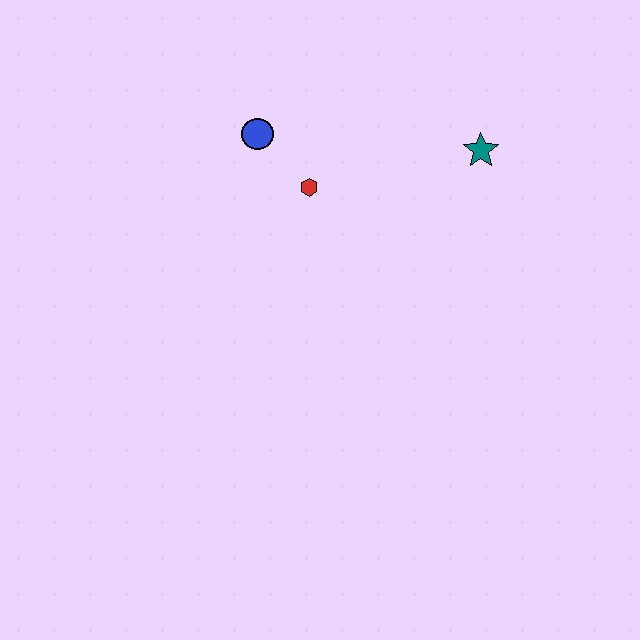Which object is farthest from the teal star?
The blue circle is farthest from the teal star.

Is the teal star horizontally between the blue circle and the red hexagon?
No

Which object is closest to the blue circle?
The red hexagon is closest to the blue circle.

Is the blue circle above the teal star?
Yes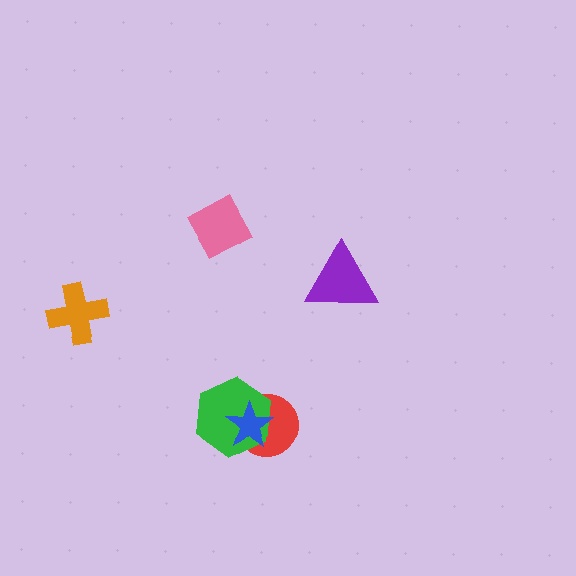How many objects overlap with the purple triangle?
0 objects overlap with the purple triangle.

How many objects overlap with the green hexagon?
2 objects overlap with the green hexagon.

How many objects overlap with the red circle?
2 objects overlap with the red circle.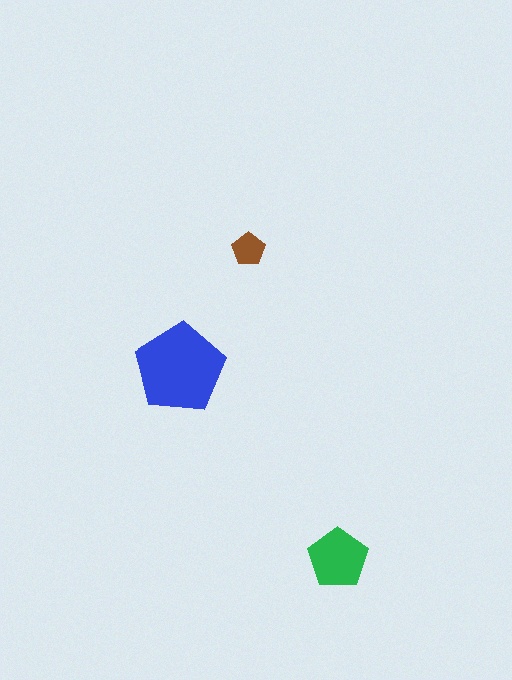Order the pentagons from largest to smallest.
the blue one, the green one, the brown one.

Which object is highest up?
The brown pentagon is topmost.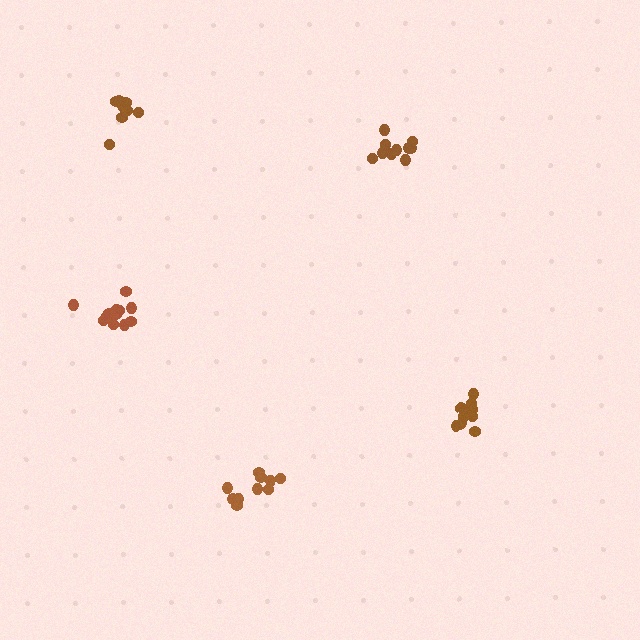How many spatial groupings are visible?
There are 5 spatial groupings.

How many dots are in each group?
Group 1: 10 dots, Group 2: 14 dots, Group 3: 11 dots, Group 4: 8 dots, Group 5: 10 dots (53 total).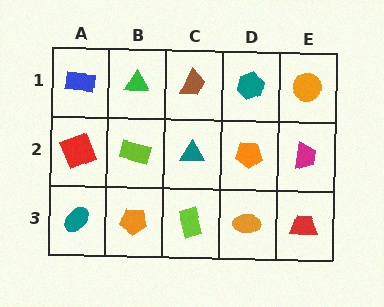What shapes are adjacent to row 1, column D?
An orange pentagon (row 2, column D), a brown trapezoid (row 1, column C), an orange circle (row 1, column E).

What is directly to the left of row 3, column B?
A teal ellipse.